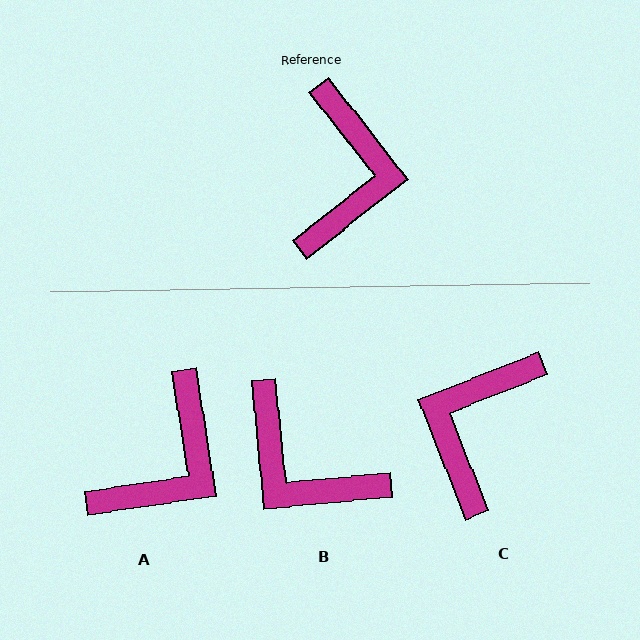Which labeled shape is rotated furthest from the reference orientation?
C, about 163 degrees away.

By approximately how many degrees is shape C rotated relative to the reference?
Approximately 163 degrees counter-clockwise.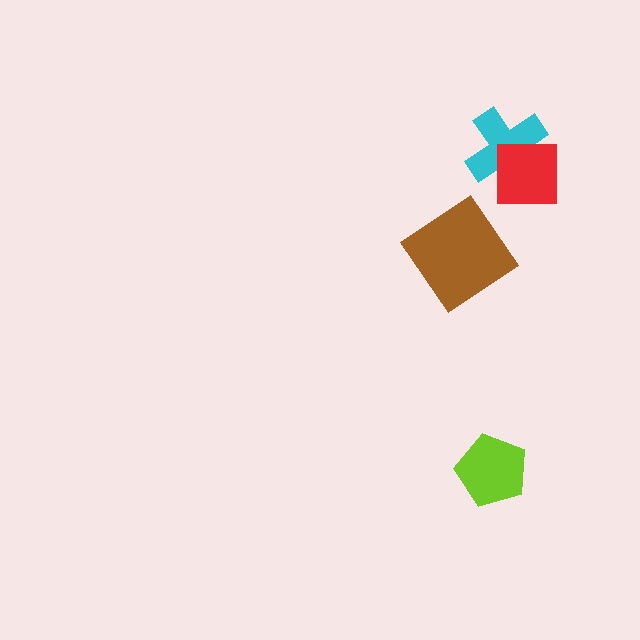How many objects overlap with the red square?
1 object overlaps with the red square.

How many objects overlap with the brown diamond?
0 objects overlap with the brown diamond.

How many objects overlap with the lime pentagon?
0 objects overlap with the lime pentagon.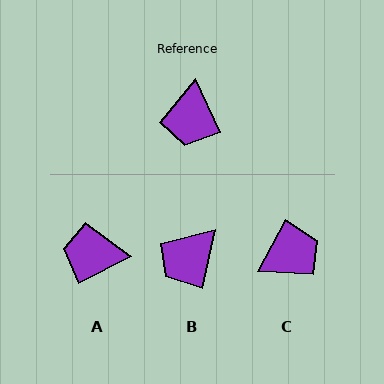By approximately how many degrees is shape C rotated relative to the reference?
Approximately 127 degrees counter-clockwise.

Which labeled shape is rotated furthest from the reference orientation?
C, about 127 degrees away.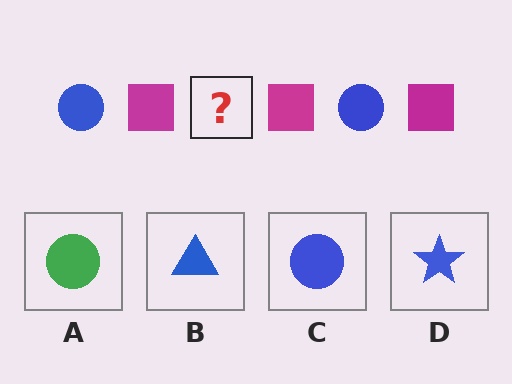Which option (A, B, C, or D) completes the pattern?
C.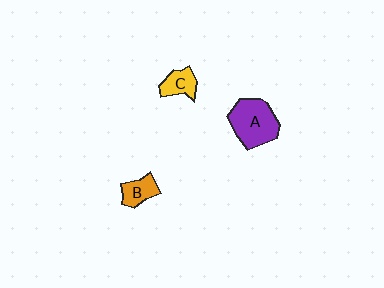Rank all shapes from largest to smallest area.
From largest to smallest: A (purple), B (orange), C (yellow).